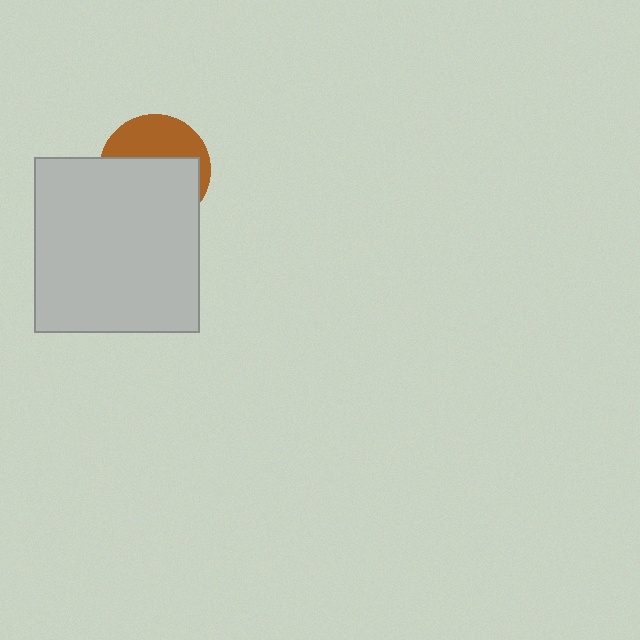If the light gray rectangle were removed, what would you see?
You would see the complete brown circle.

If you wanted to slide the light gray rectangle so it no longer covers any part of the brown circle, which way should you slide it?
Slide it down — that is the most direct way to separate the two shapes.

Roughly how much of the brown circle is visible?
A small part of it is visible (roughly 40%).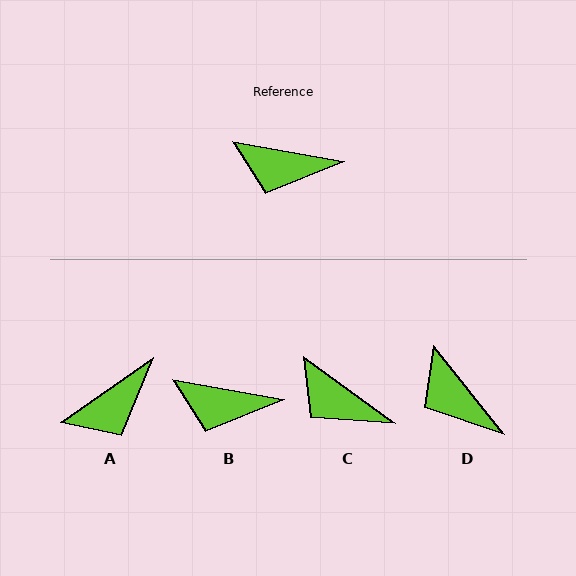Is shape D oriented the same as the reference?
No, it is off by about 41 degrees.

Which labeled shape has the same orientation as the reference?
B.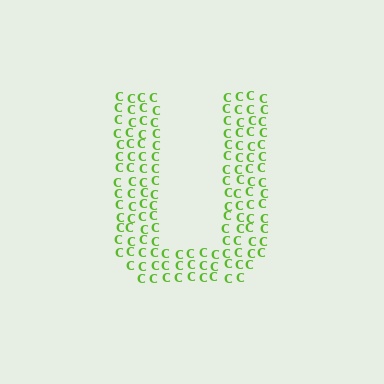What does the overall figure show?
The overall figure shows the letter U.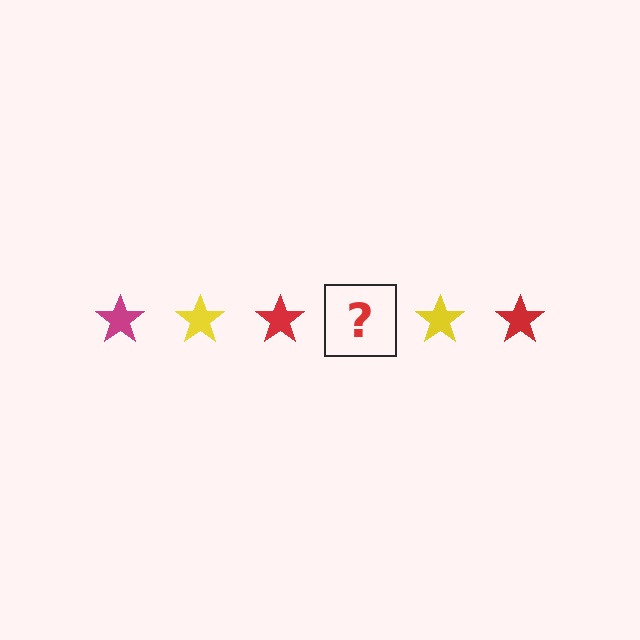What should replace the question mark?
The question mark should be replaced with a magenta star.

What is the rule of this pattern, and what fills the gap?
The rule is that the pattern cycles through magenta, yellow, red stars. The gap should be filled with a magenta star.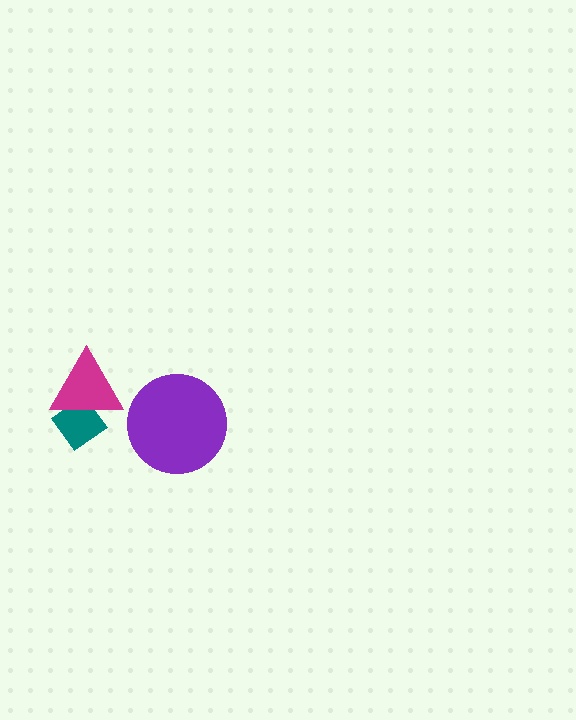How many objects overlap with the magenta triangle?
1 object overlaps with the magenta triangle.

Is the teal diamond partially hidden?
Yes, it is partially covered by another shape.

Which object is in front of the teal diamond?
The magenta triangle is in front of the teal diamond.